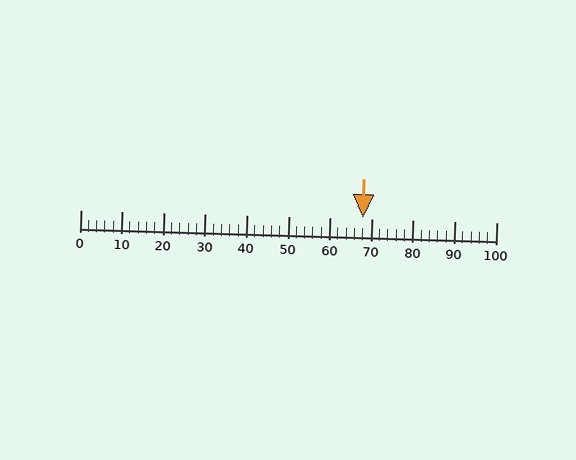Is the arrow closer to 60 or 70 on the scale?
The arrow is closer to 70.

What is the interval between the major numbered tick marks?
The major tick marks are spaced 10 units apart.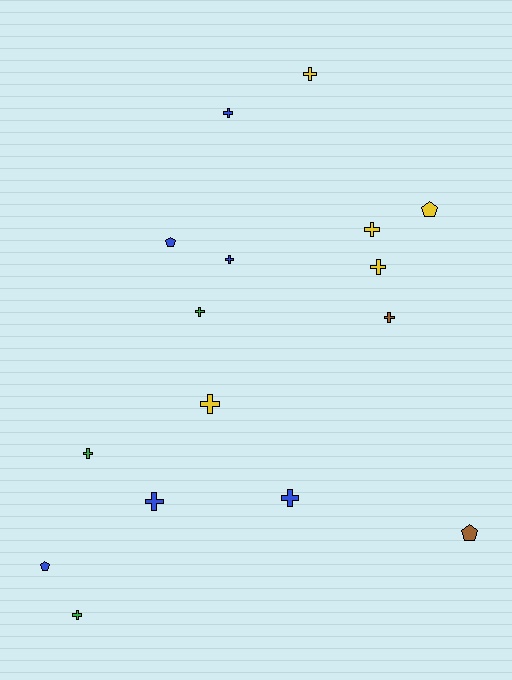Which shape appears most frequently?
Cross, with 12 objects.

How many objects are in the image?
There are 16 objects.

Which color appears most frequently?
Blue, with 6 objects.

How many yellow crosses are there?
There are 4 yellow crosses.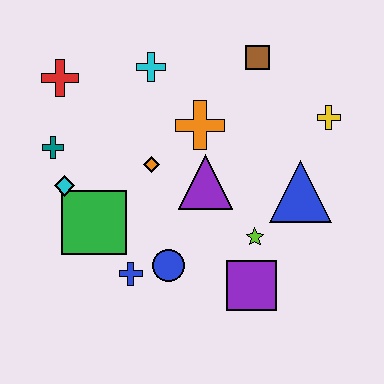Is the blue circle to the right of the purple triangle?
No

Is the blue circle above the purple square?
Yes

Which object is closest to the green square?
The cyan diamond is closest to the green square.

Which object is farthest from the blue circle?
The brown square is farthest from the blue circle.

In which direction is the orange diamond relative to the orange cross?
The orange diamond is to the left of the orange cross.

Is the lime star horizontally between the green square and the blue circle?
No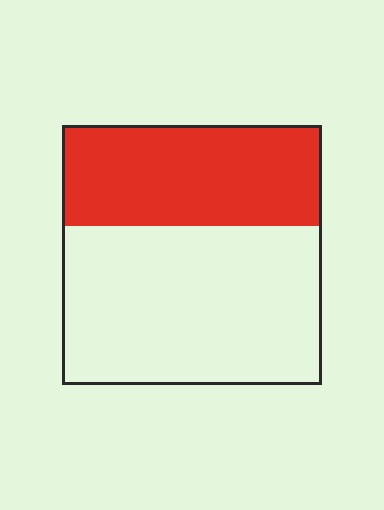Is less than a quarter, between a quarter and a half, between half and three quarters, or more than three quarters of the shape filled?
Between a quarter and a half.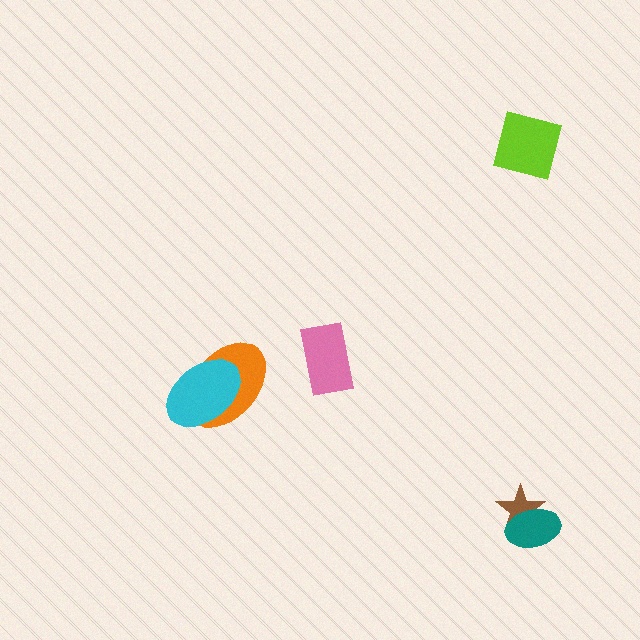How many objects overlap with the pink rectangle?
0 objects overlap with the pink rectangle.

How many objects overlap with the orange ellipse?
1 object overlaps with the orange ellipse.